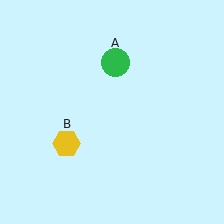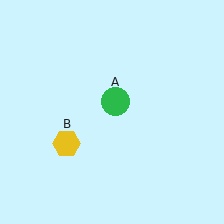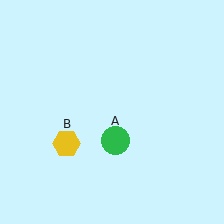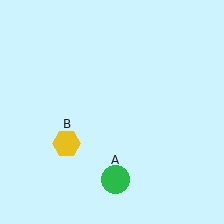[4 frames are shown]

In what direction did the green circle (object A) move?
The green circle (object A) moved down.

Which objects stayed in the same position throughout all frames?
Yellow hexagon (object B) remained stationary.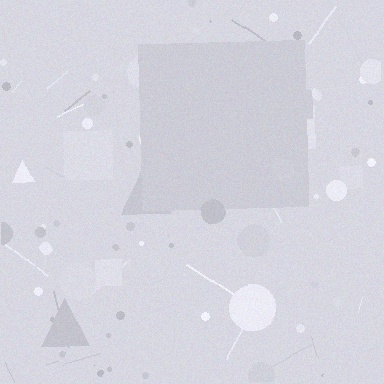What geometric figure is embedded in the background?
A square is embedded in the background.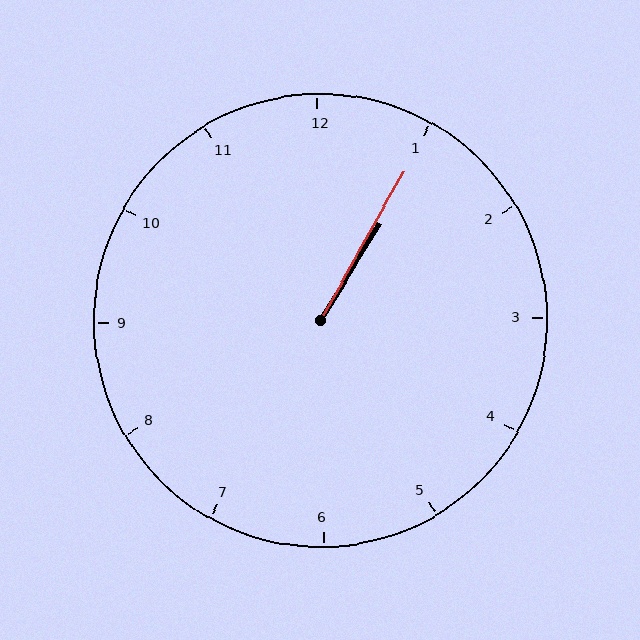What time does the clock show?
1:05.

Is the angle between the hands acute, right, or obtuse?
It is acute.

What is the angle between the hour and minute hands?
Approximately 2 degrees.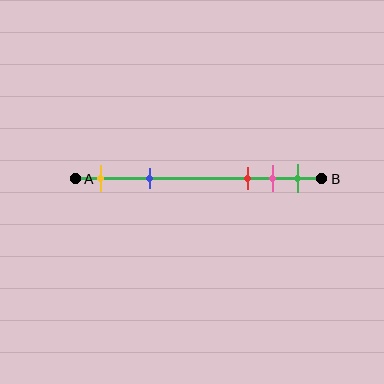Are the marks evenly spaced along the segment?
No, the marks are not evenly spaced.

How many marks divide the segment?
There are 5 marks dividing the segment.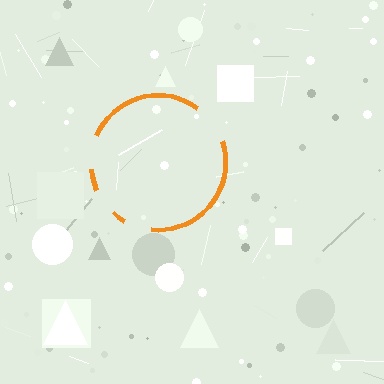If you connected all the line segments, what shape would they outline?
They would outline a circle.